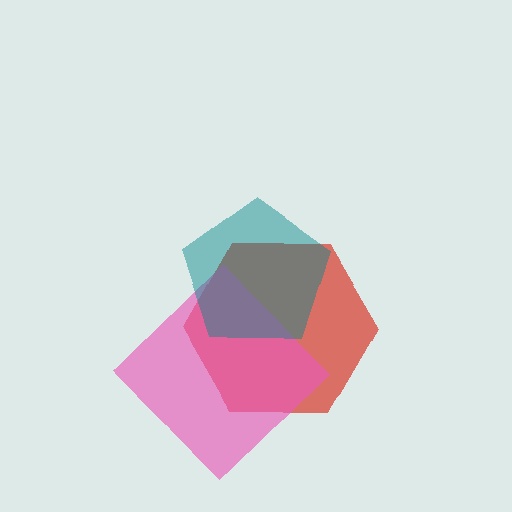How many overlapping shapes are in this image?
There are 3 overlapping shapes in the image.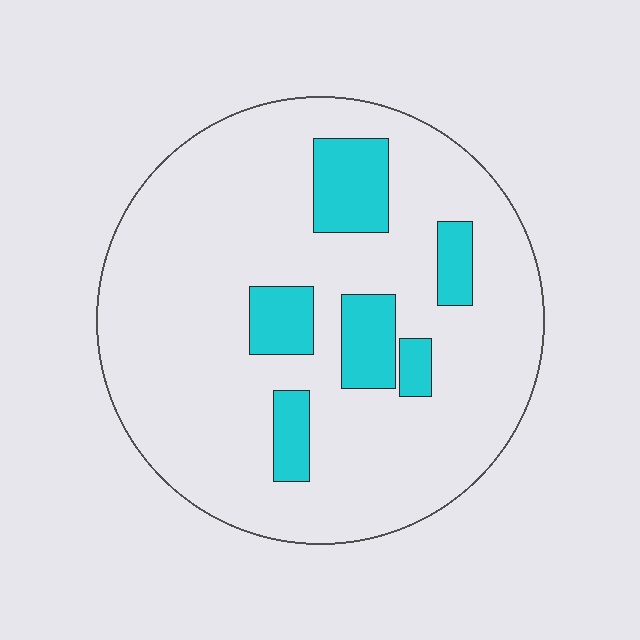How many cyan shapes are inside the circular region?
6.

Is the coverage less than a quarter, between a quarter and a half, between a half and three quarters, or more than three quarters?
Less than a quarter.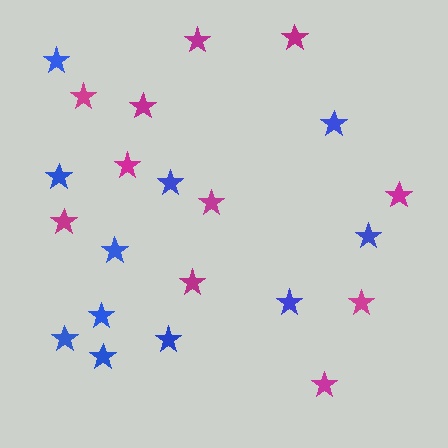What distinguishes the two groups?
There are 2 groups: one group of blue stars (11) and one group of magenta stars (11).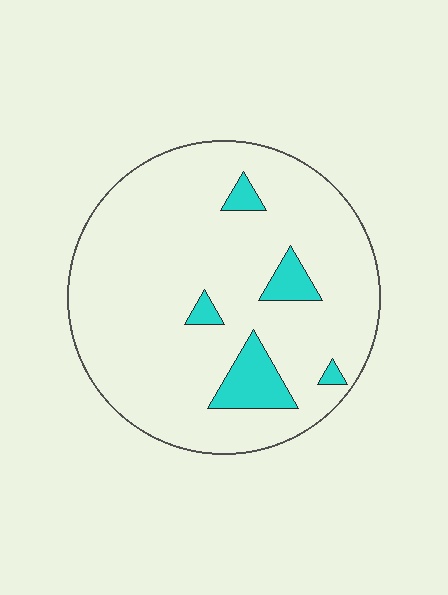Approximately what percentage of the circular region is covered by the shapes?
Approximately 10%.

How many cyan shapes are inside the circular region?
5.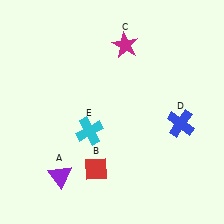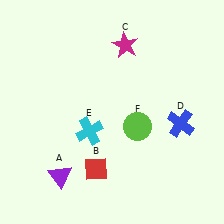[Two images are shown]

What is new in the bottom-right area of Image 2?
A lime circle (F) was added in the bottom-right area of Image 2.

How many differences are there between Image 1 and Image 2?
There is 1 difference between the two images.